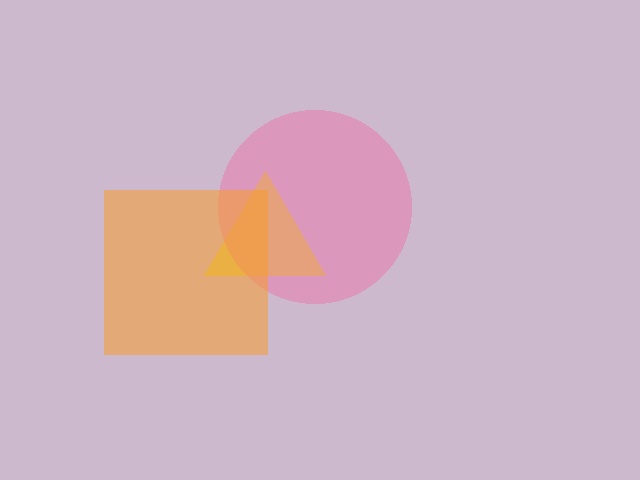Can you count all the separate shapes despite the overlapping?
Yes, there are 3 separate shapes.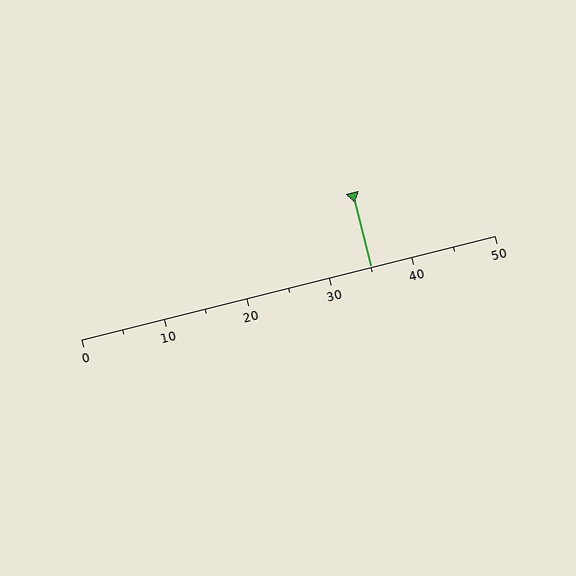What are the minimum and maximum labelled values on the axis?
The axis runs from 0 to 50.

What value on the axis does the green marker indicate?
The marker indicates approximately 35.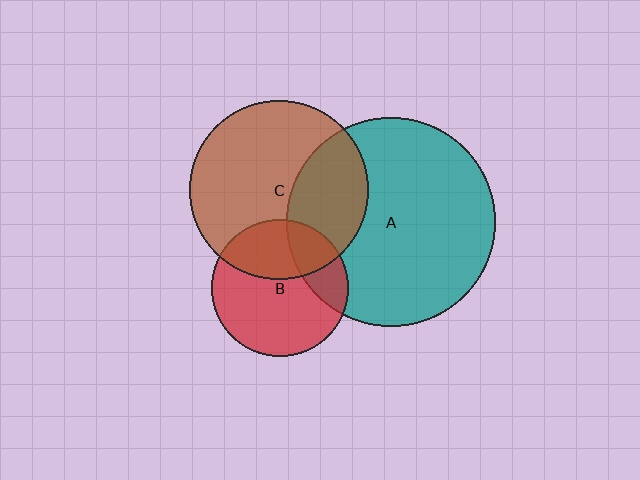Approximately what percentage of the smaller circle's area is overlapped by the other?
Approximately 20%.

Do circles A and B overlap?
Yes.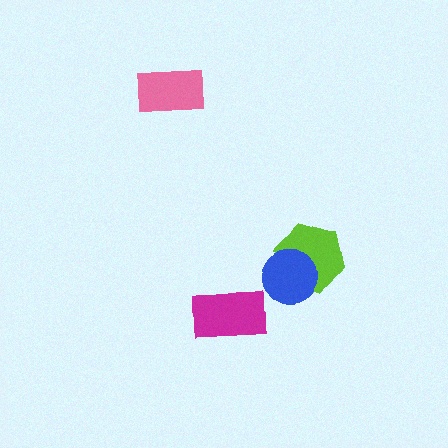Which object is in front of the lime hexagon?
The blue circle is in front of the lime hexagon.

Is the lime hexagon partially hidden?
Yes, it is partially covered by another shape.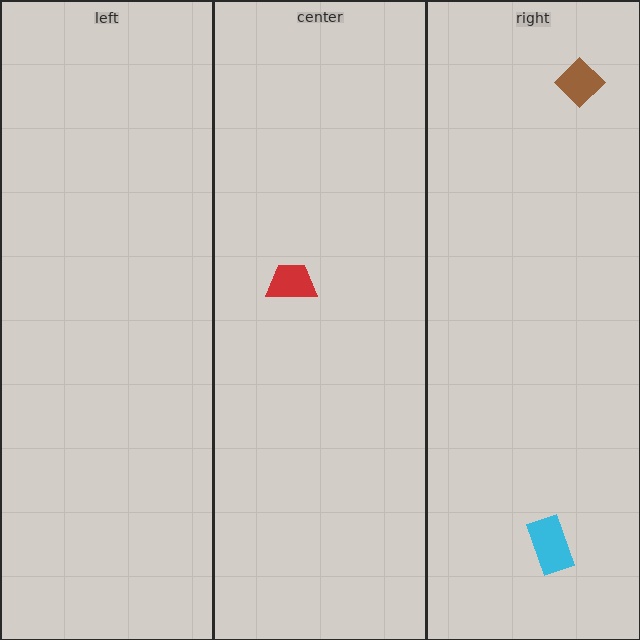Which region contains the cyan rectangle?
The right region.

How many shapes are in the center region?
1.